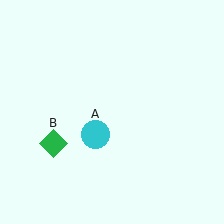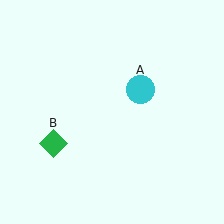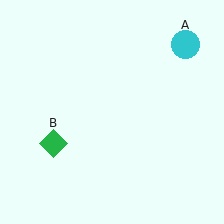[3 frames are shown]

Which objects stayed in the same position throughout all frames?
Green diamond (object B) remained stationary.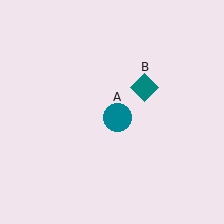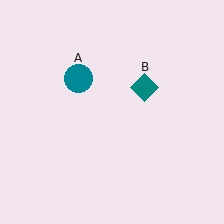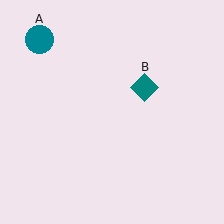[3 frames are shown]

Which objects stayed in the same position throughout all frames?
Teal diamond (object B) remained stationary.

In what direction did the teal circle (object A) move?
The teal circle (object A) moved up and to the left.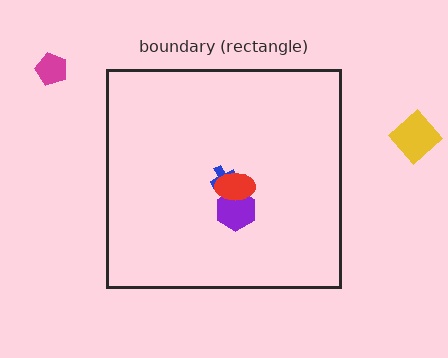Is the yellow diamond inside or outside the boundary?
Outside.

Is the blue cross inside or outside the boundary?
Inside.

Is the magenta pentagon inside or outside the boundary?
Outside.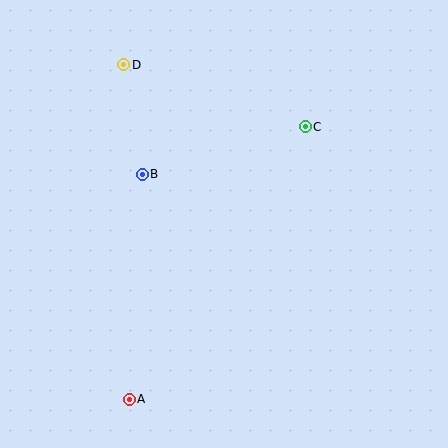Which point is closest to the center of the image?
Point B at (142, 174) is closest to the center.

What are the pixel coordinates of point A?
Point A is at (129, 399).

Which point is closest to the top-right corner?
Point C is closest to the top-right corner.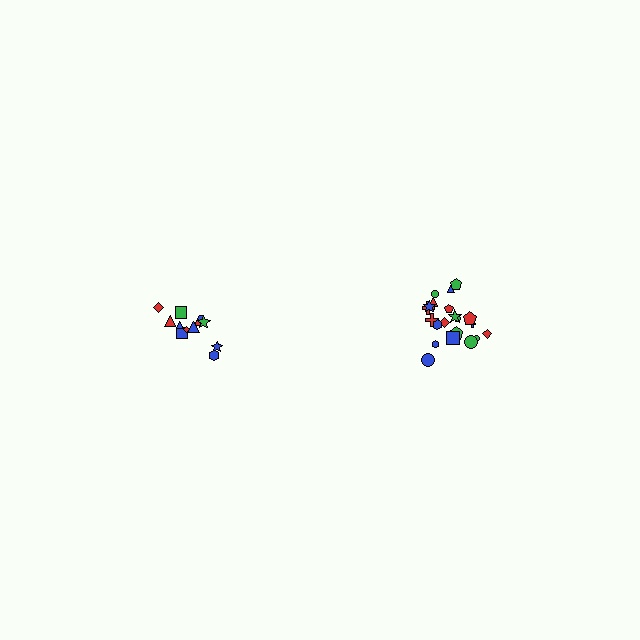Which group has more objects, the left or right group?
The right group.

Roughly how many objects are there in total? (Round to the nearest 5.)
Roughly 35 objects in total.